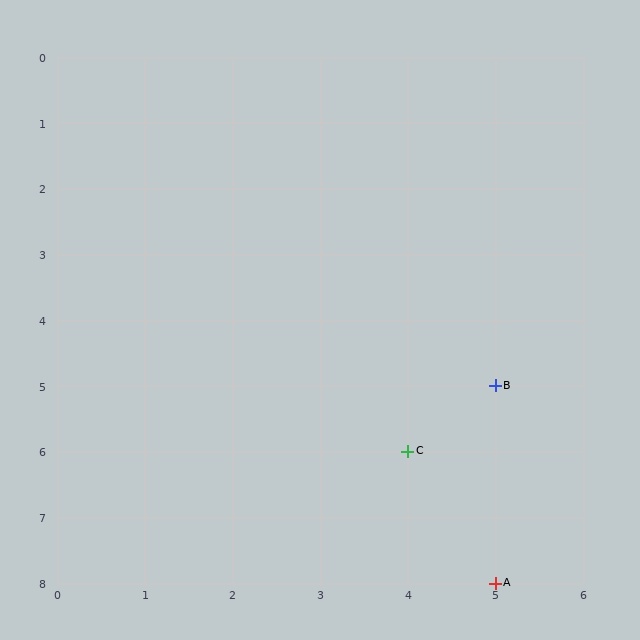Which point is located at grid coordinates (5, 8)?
Point A is at (5, 8).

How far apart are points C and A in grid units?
Points C and A are 1 column and 2 rows apart (about 2.2 grid units diagonally).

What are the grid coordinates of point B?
Point B is at grid coordinates (5, 5).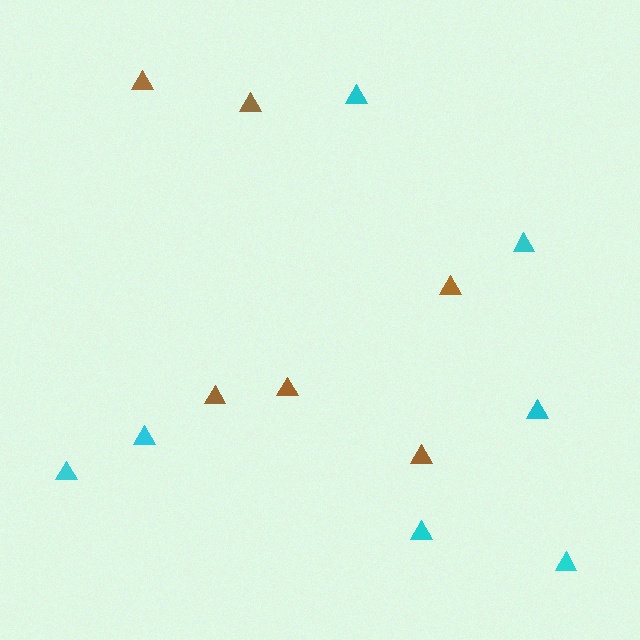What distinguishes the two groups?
There are 2 groups: one group of cyan triangles (7) and one group of brown triangles (6).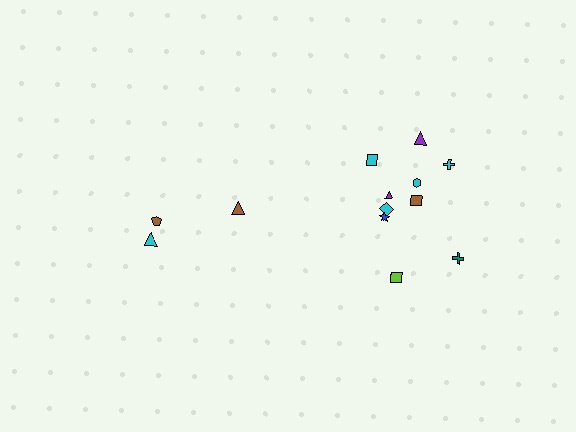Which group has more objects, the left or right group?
The right group.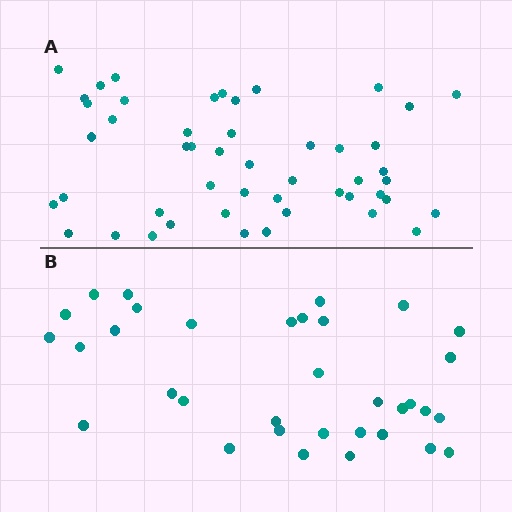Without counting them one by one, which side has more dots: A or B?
Region A (the top region) has more dots.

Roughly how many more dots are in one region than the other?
Region A has approximately 15 more dots than region B.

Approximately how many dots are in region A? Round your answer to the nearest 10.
About 50 dots. (The exact count is 49, which rounds to 50.)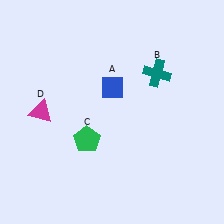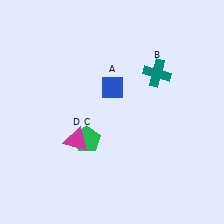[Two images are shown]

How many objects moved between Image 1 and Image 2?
1 object moved between the two images.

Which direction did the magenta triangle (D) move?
The magenta triangle (D) moved right.